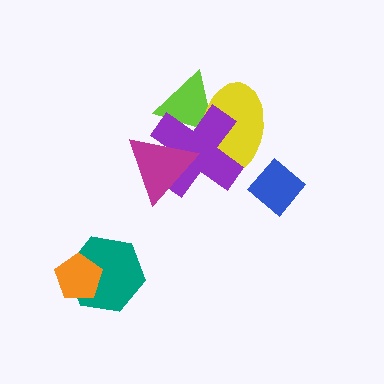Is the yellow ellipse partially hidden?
Yes, it is partially covered by another shape.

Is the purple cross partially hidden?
Yes, it is partially covered by another shape.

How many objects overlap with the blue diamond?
0 objects overlap with the blue diamond.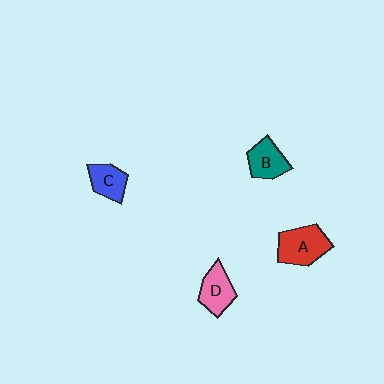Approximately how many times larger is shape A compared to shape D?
Approximately 1.3 times.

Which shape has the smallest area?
Shape C (blue).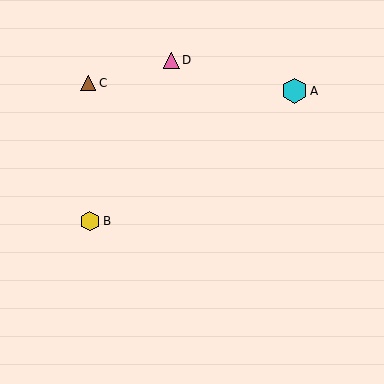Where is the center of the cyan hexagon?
The center of the cyan hexagon is at (295, 91).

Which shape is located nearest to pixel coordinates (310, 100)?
The cyan hexagon (labeled A) at (295, 91) is nearest to that location.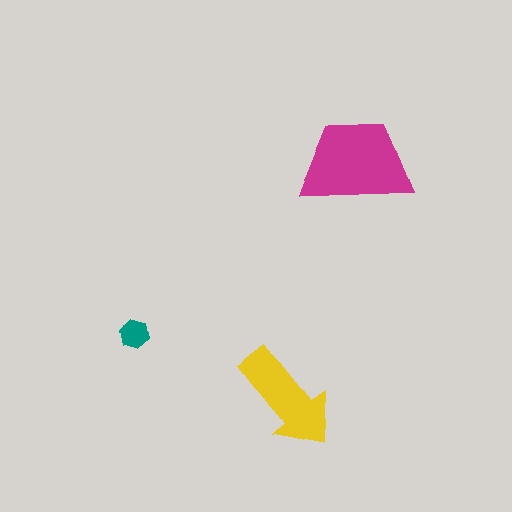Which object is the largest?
The magenta trapezoid.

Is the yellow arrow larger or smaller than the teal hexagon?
Larger.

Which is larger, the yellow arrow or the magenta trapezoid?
The magenta trapezoid.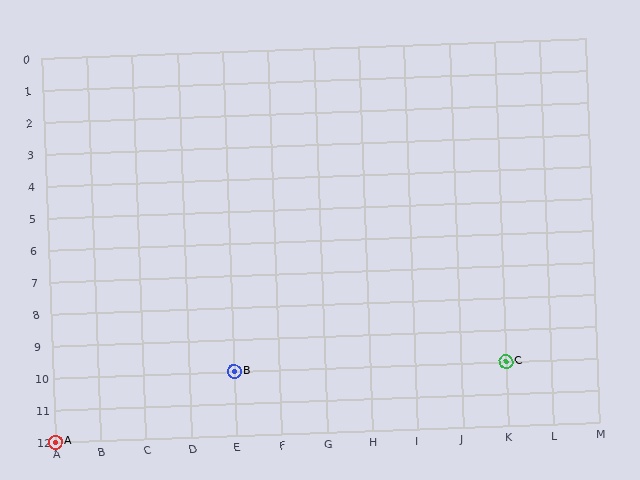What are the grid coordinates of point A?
Point A is at grid coordinates (A, 12).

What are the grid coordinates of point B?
Point B is at grid coordinates (E, 10).